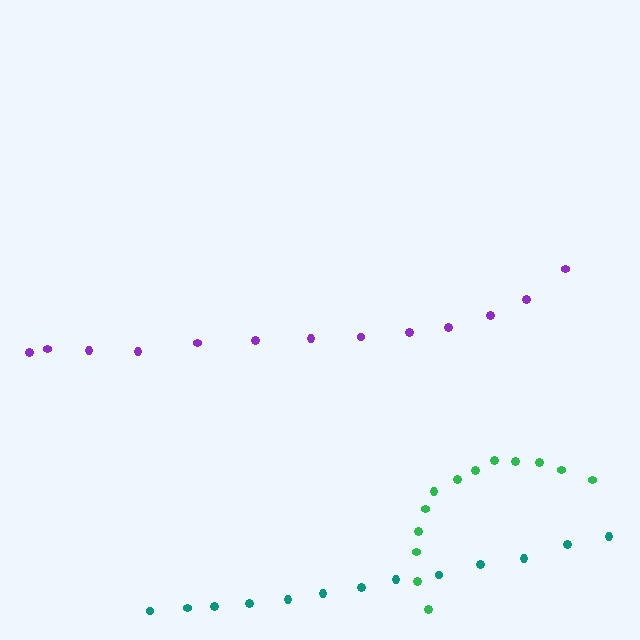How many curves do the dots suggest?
There are 3 distinct paths.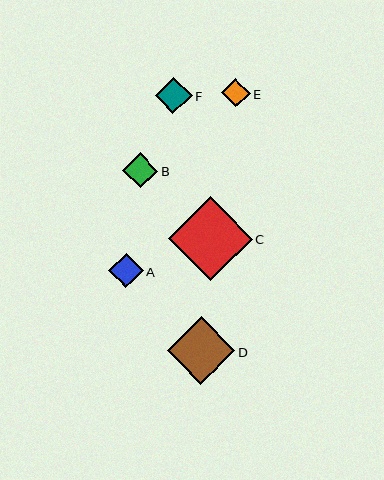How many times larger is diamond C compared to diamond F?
Diamond C is approximately 2.3 times the size of diamond F.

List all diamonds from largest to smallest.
From largest to smallest: C, D, F, B, A, E.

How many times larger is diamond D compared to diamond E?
Diamond D is approximately 2.4 times the size of diamond E.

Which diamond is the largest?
Diamond C is the largest with a size of approximately 84 pixels.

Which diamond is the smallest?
Diamond E is the smallest with a size of approximately 29 pixels.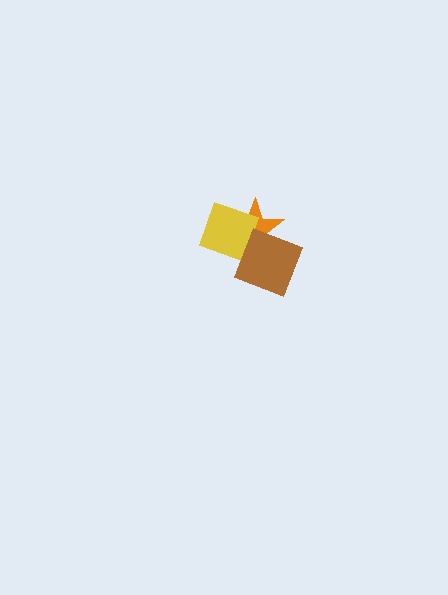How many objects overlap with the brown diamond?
2 objects overlap with the brown diamond.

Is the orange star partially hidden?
Yes, it is partially covered by another shape.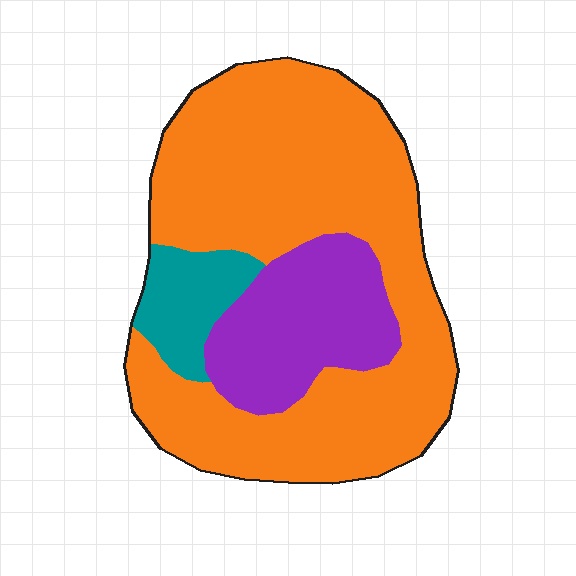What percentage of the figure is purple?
Purple covers roughly 20% of the figure.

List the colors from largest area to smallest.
From largest to smallest: orange, purple, teal.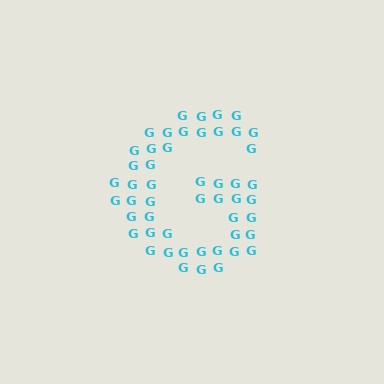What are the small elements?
The small elements are letter G's.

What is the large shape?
The large shape is the letter G.